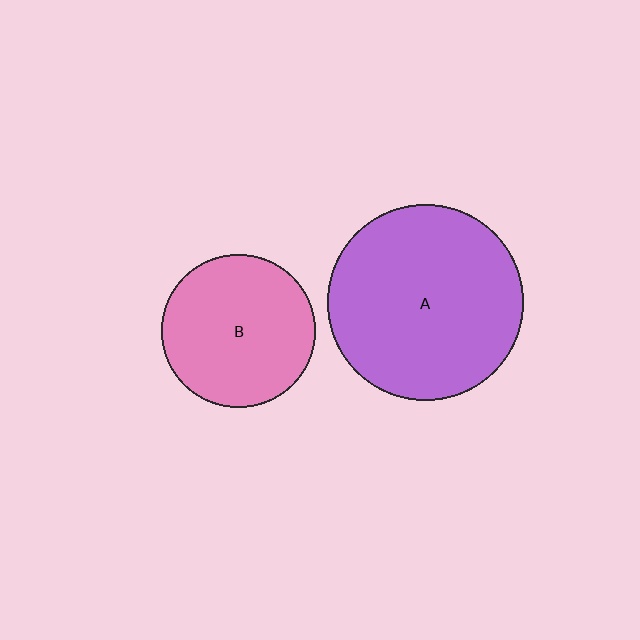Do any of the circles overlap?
No, none of the circles overlap.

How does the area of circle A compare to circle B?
Approximately 1.6 times.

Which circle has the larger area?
Circle A (purple).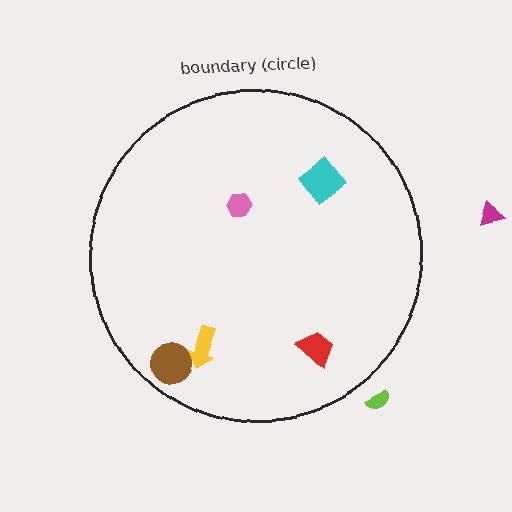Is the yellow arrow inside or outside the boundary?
Inside.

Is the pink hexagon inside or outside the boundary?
Inside.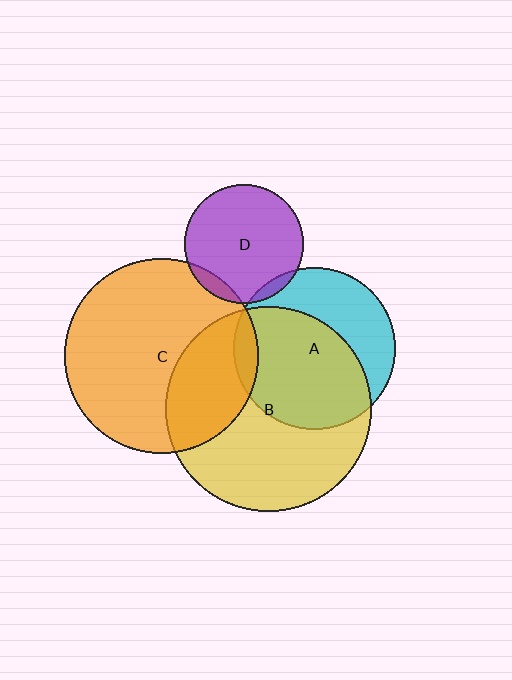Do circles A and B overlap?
Yes.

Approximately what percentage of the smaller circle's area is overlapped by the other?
Approximately 60%.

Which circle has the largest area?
Circle B (yellow).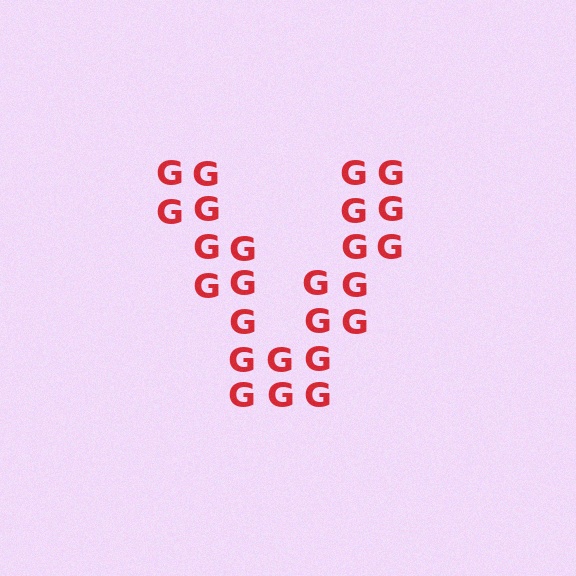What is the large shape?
The large shape is the letter V.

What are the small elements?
The small elements are letter G's.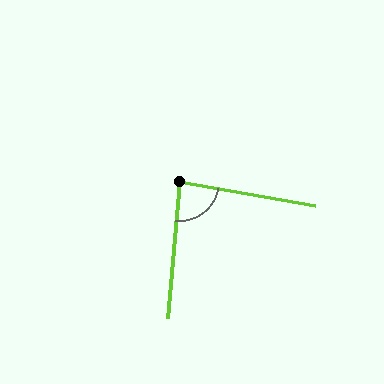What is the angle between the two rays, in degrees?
Approximately 85 degrees.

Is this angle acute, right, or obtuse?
It is acute.